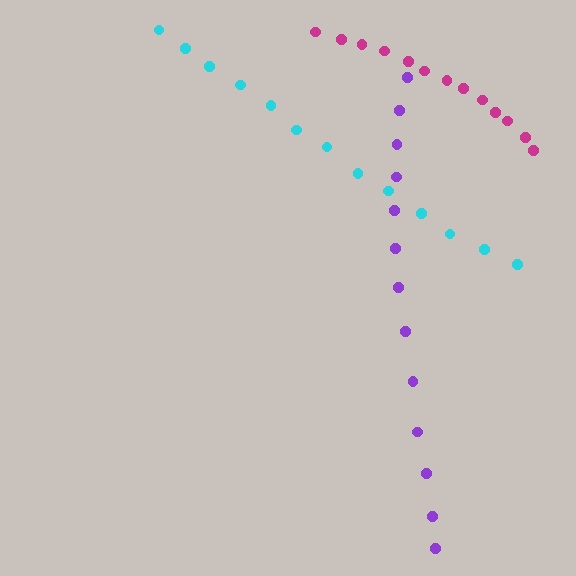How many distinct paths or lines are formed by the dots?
There are 3 distinct paths.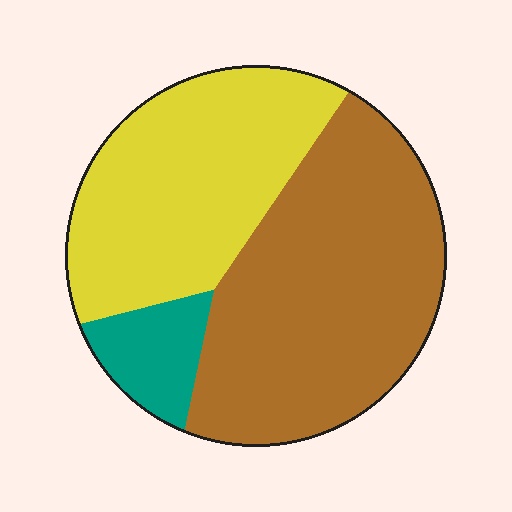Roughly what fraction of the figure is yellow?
Yellow takes up about two fifths (2/5) of the figure.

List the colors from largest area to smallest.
From largest to smallest: brown, yellow, teal.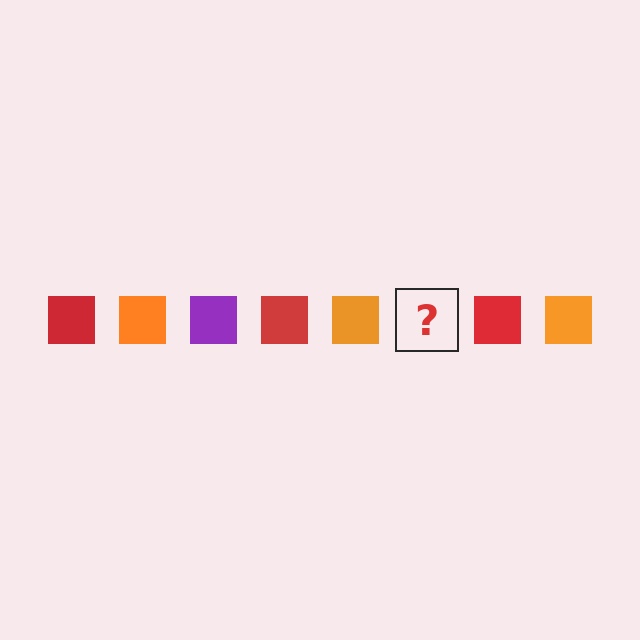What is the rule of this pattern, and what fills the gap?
The rule is that the pattern cycles through red, orange, purple squares. The gap should be filled with a purple square.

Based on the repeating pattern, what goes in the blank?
The blank should be a purple square.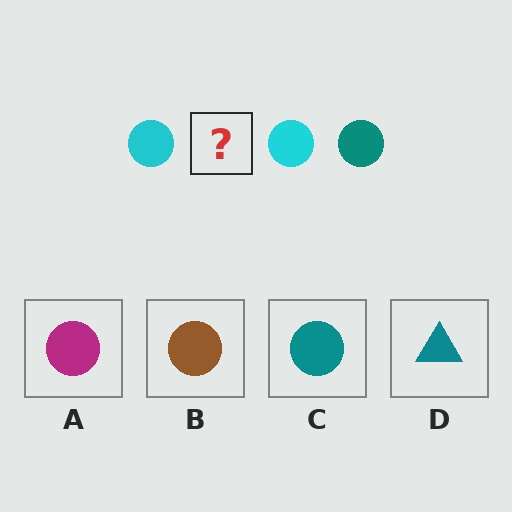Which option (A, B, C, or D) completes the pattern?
C.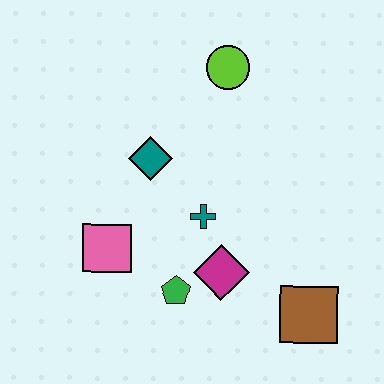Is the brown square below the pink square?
Yes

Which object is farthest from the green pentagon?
The lime circle is farthest from the green pentagon.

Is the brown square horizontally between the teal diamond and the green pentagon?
No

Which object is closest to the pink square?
The green pentagon is closest to the pink square.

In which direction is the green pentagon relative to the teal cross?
The green pentagon is below the teal cross.